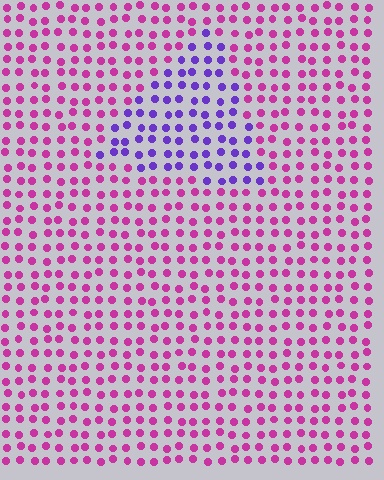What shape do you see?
I see a triangle.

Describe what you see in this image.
The image is filled with small magenta elements in a uniform arrangement. A triangle-shaped region is visible where the elements are tinted to a slightly different hue, forming a subtle color boundary.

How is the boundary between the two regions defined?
The boundary is defined purely by a slight shift in hue (about 54 degrees). Spacing, size, and orientation are identical on both sides.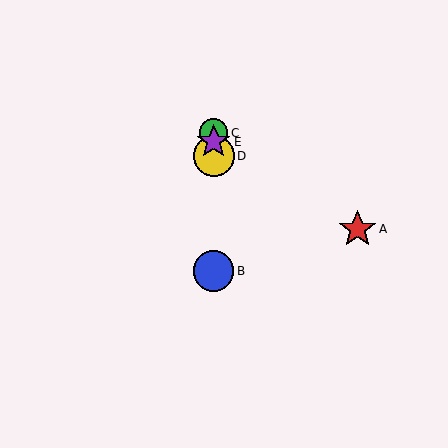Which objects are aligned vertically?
Objects B, C, D, E are aligned vertically.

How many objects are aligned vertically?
4 objects (B, C, D, E) are aligned vertically.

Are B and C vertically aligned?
Yes, both are at x≈214.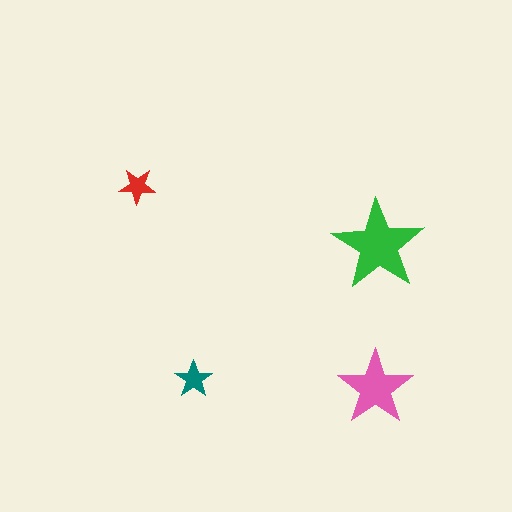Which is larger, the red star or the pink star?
The pink one.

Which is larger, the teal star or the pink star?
The pink one.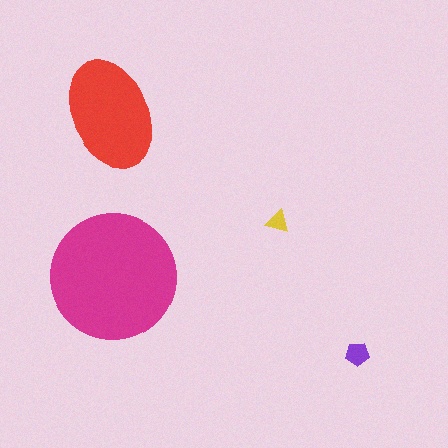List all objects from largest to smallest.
The magenta circle, the red ellipse, the purple pentagon, the yellow triangle.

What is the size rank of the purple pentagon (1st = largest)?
3rd.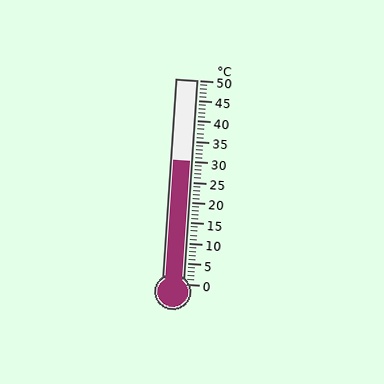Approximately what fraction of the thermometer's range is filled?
The thermometer is filled to approximately 60% of its range.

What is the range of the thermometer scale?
The thermometer scale ranges from 0°C to 50°C.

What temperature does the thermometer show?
The thermometer shows approximately 30°C.